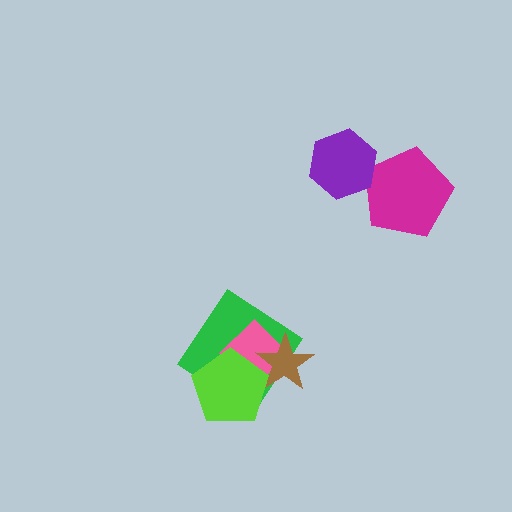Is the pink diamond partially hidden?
Yes, it is partially covered by another shape.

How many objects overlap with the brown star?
3 objects overlap with the brown star.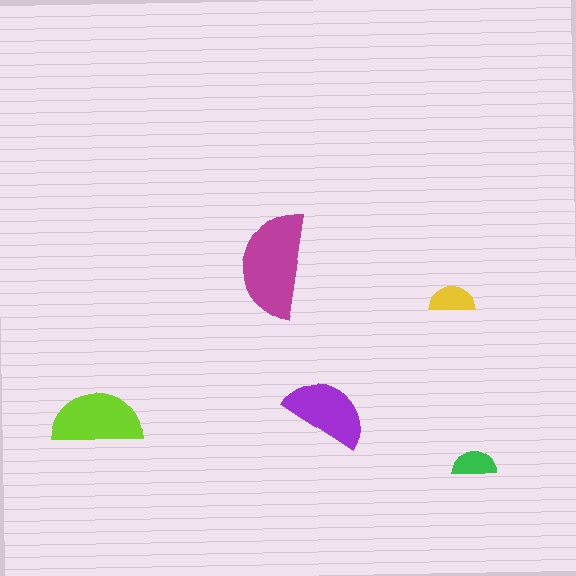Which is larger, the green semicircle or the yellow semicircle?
The yellow one.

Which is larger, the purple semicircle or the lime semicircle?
The lime one.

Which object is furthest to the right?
The green semicircle is rightmost.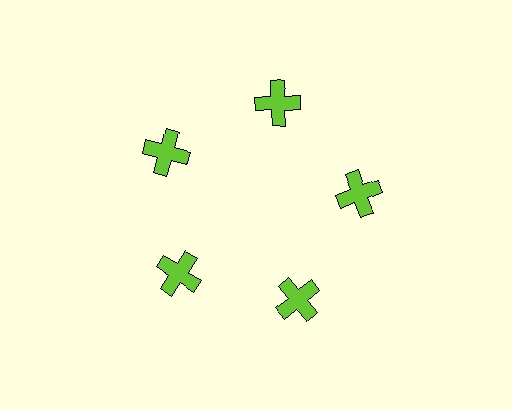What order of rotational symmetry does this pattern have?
This pattern has 5-fold rotational symmetry.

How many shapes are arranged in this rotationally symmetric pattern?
There are 5 shapes, arranged in 5 groups of 1.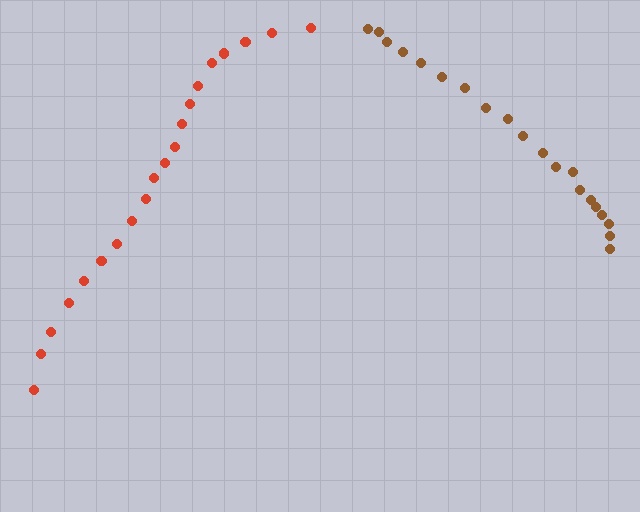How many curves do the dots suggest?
There are 2 distinct paths.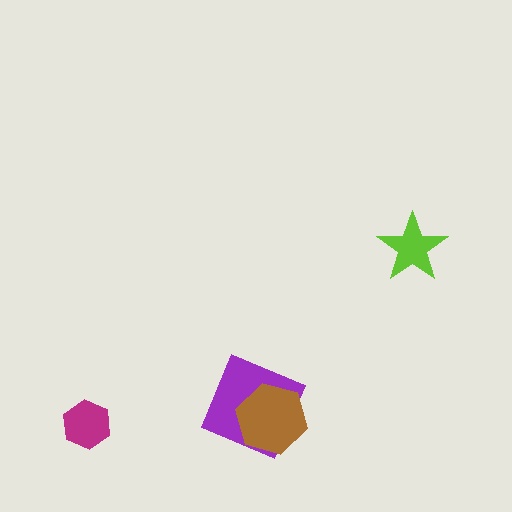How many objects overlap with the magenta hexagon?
0 objects overlap with the magenta hexagon.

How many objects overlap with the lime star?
0 objects overlap with the lime star.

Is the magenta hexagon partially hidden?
No, no other shape covers it.